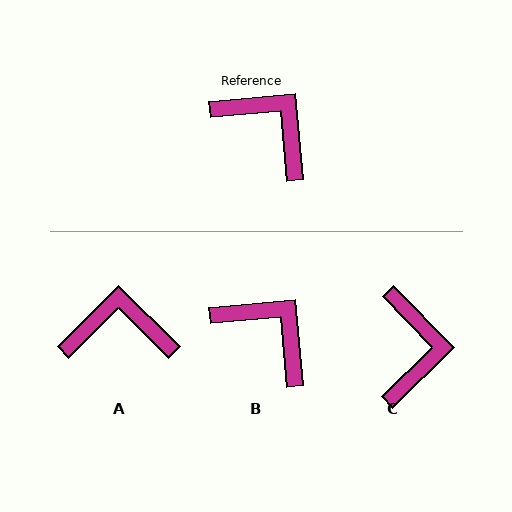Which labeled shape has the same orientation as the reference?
B.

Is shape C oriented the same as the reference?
No, it is off by about 51 degrees.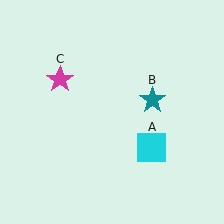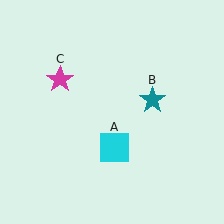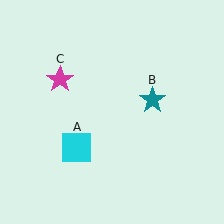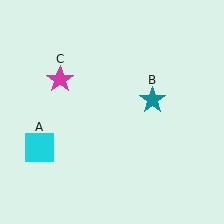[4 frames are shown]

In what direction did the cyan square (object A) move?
The cyan square (object A) moved left.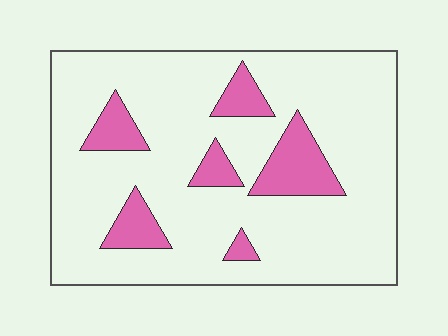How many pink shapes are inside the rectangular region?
6.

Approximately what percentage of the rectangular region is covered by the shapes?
Approximately 15%.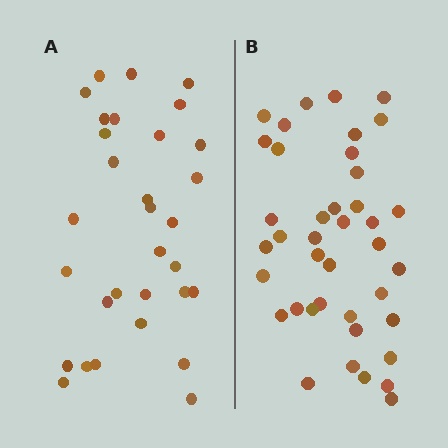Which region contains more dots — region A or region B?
Region B (the right region) has more dots.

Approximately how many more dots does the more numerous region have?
Region B has roughly 8 or so more dots than region A.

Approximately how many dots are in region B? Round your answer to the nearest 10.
About 40 dots.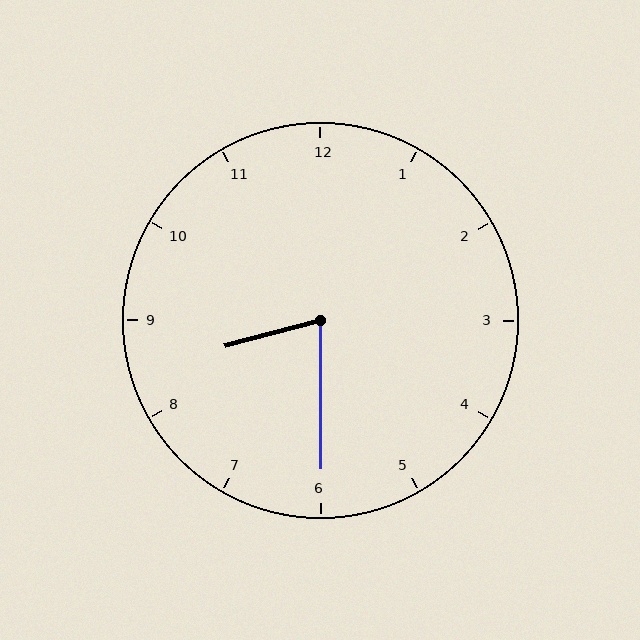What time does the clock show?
8:30.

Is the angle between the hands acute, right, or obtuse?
It is acute.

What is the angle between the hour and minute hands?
Approximately 75 degrees.